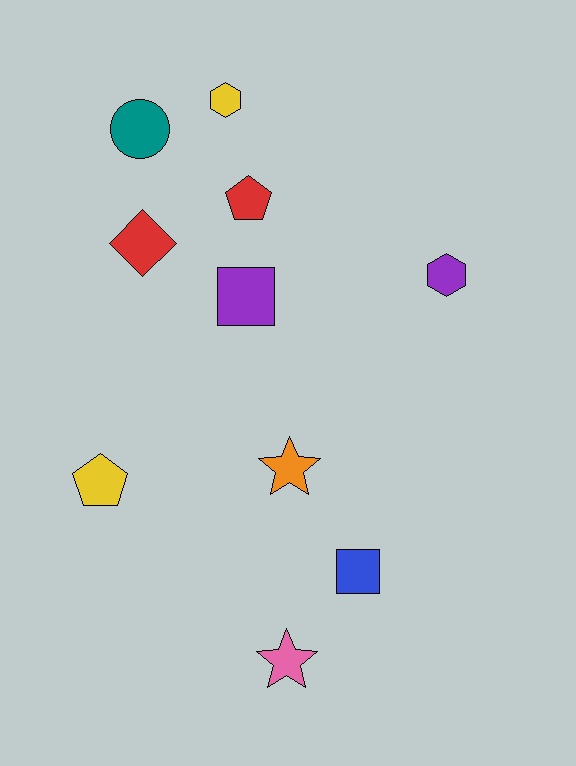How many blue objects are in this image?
There is 1 blue object.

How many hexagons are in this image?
There are 2 hexagons.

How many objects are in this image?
There are 10 objects.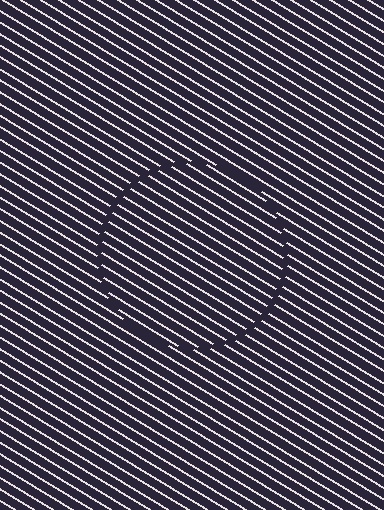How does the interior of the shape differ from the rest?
The interior of the shape contains the same grating, shifted by half a period — the contour is defined by the phase discontinuity where line-ends from the inner and outer gratings abut.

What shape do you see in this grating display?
An illusory circle. The interior of the shape contains the same grating, shifted by half a period — the contour is defined by the phase discontinuity where line-ends from the inner and outer gratings abut.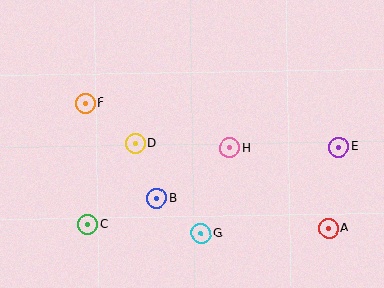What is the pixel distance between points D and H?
The distance between D and H is 95 pixels.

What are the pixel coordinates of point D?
Point D is at (135, 143).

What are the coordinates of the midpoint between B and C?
The midpoint between B and C is at (123, 211).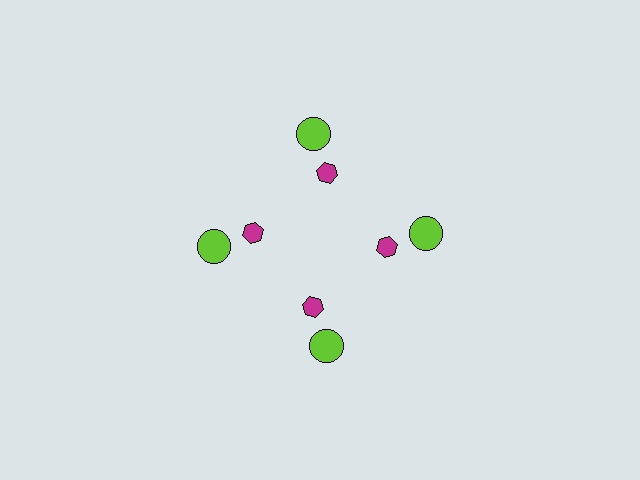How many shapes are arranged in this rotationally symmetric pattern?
There are 8 shapes, arranged in 4 groups of 2.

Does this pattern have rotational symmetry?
Yes, this pattern has 4-fold rotational symmetry. It looks the same after rotating 90 degrees around the center.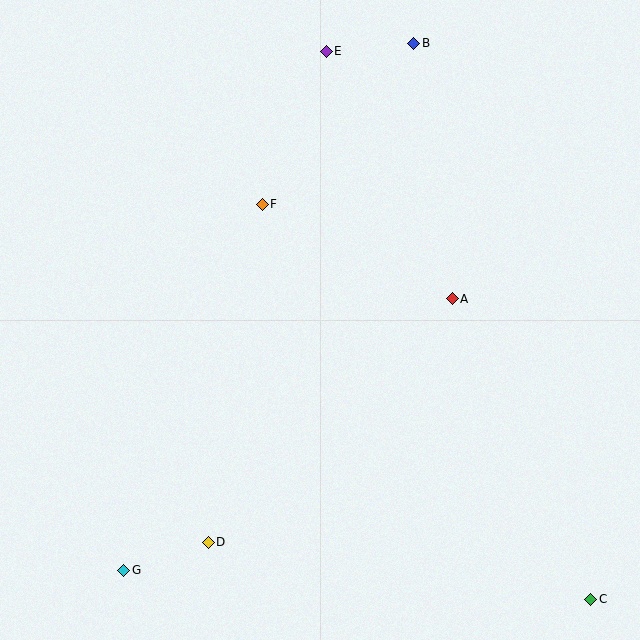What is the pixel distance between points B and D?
The distance between B and D is 540 pixels.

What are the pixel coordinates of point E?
Point E is at (326, 51).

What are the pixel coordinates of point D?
Point D is at (208, 542).